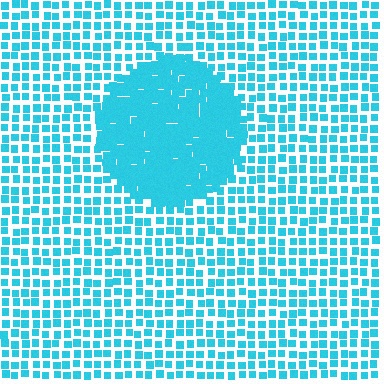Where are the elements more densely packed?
The elements are more densely packed inside the circle boundary.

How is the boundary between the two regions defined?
The boundary is defined by a change in element density (approximately 2.2x ratio). All elements are the same color, size, and shape.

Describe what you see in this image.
The image contains small cyan elements arranged at two different densities. A circle-shaped region is visible where the elements are more densely packed than the surrounding area.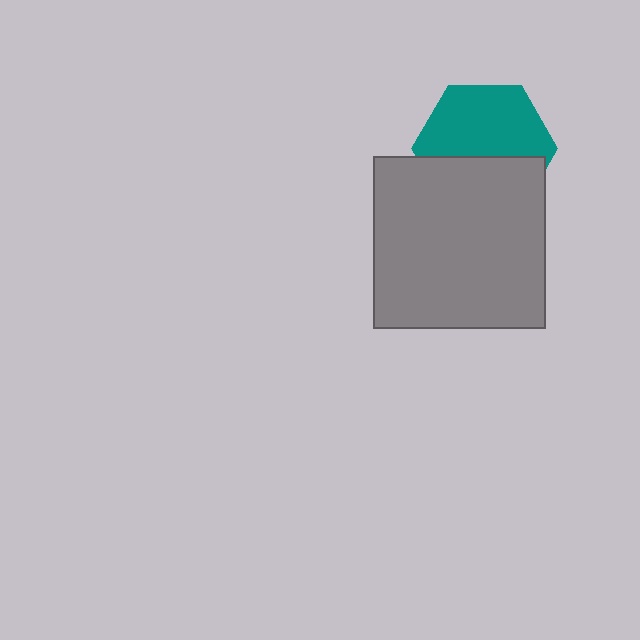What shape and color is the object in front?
The object in front is a gray square.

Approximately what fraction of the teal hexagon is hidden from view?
Roughly 42% of the teal hexagon is hidden behind the gray square.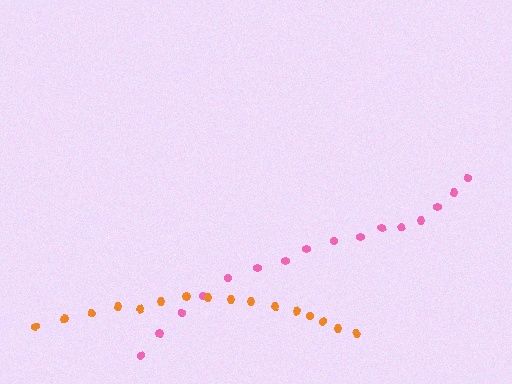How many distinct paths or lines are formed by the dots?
There are 2 distinct paths.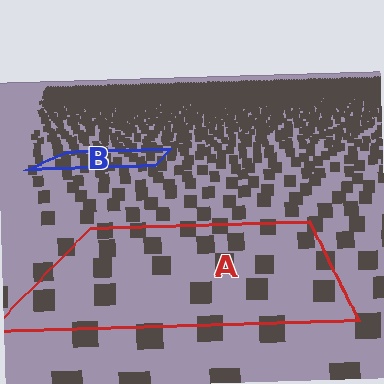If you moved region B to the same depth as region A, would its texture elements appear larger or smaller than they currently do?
They would appear larger. At a closer depth, the same texture elements are projected at a bigger on-screen size.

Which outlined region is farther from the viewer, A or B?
Region B is farther from the viewer — the texture elements inside it appear smaller and more densely packed.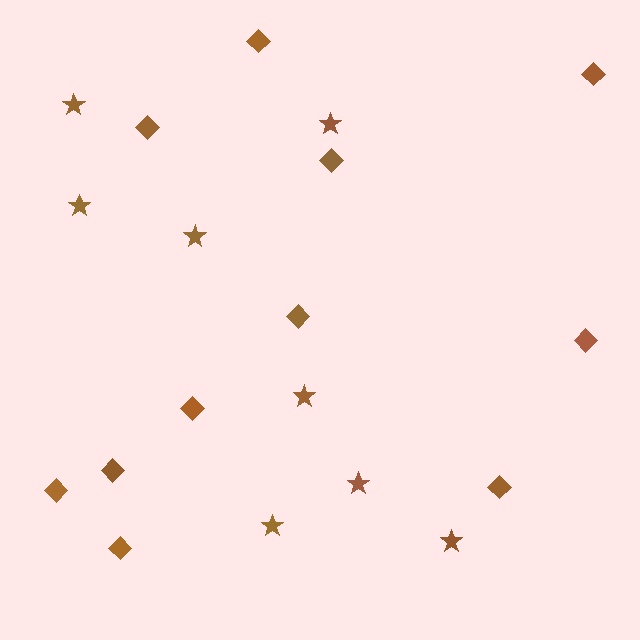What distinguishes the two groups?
There are 2 groups: one group of stars (8) and one group of diamonds (11).